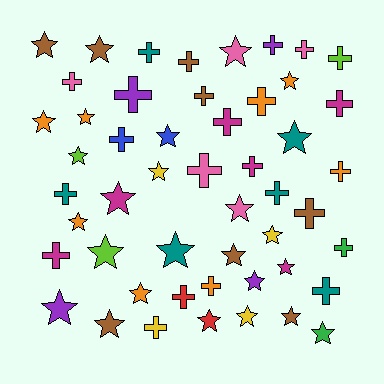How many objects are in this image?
There are 50 objects.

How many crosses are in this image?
There are 24 crosses.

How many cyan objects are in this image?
There are no cyan objects.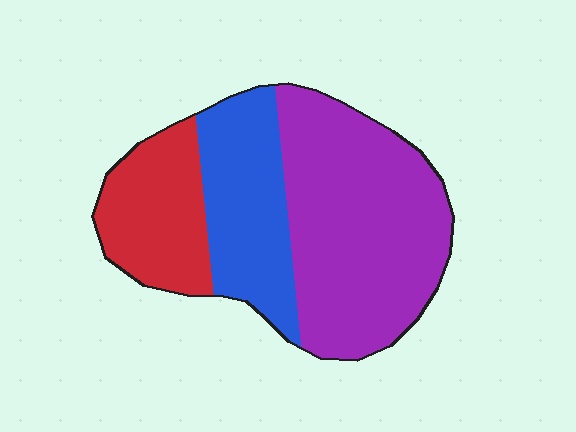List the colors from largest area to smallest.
From largest to smallest: purple, blue, red.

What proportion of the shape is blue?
Blue covers about 25% of the shape.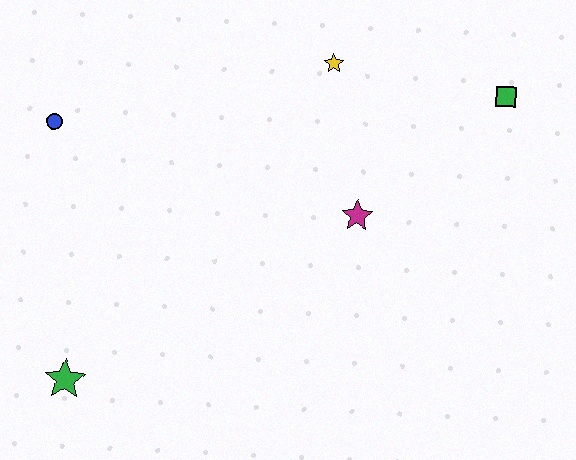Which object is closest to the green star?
The blue circle is closest to the green star.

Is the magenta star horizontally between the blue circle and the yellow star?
No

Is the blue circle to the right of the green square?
No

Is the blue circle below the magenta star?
No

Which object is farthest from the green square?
The green star is farthest from the green square.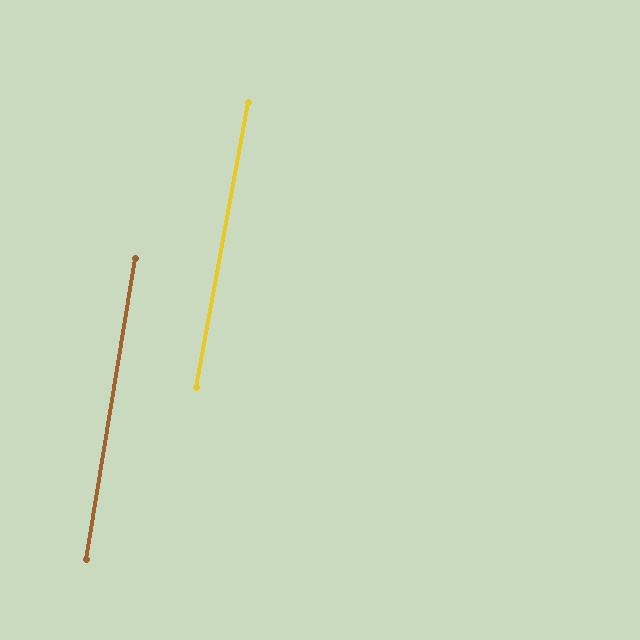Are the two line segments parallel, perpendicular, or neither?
Parallel — their directions differ by only 1.0°.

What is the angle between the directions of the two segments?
Approximately 1 degree.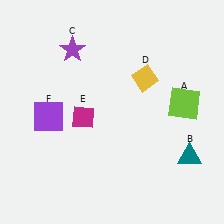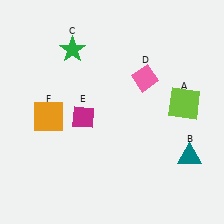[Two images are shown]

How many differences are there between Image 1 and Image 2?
There are 3 differences between the two images.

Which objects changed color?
C changed from purple to green. D changed from yellow to pink. F changed from purple to orange.